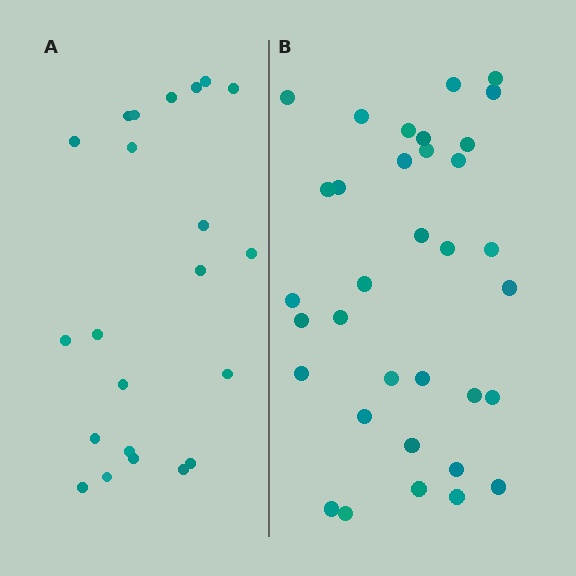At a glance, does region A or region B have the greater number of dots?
Region B (the right region) has more dots.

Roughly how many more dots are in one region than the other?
Region B has roughly 12 or so more dots than region A.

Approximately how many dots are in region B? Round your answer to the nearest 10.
About 30 dots. (The exact count is 34, which rounds to 30.)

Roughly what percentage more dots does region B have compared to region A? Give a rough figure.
About 55% more.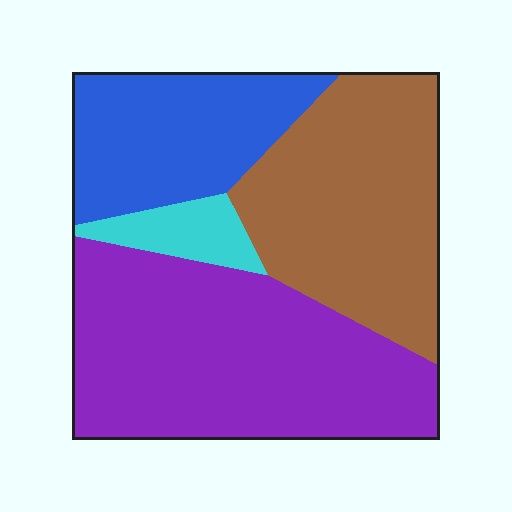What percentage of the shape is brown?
Brown takes up about one third (1/3) of the shape.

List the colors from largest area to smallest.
From largest to smallest: purple, brown, blue, cyan.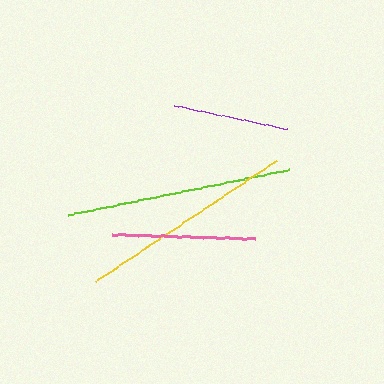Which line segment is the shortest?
The purple line is the shortest at approximately 116 pixels.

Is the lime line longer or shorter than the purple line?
The lime line is longer than the purple line.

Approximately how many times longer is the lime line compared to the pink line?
The lime line is approximately 1.6 times the length of the pink line.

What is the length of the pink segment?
The pink segment is approximately 143 pixels long.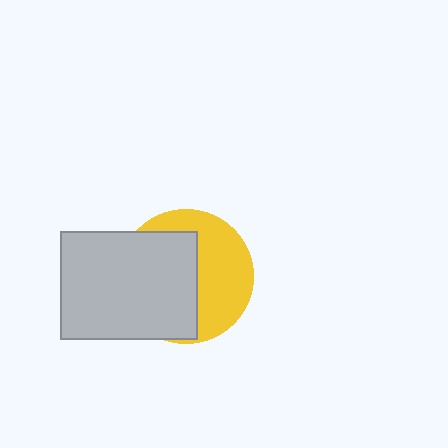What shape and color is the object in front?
The object in front is a light gray rectangle.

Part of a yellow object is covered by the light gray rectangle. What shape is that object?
It is a circle.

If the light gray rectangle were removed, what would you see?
You would see the complete yellow circle.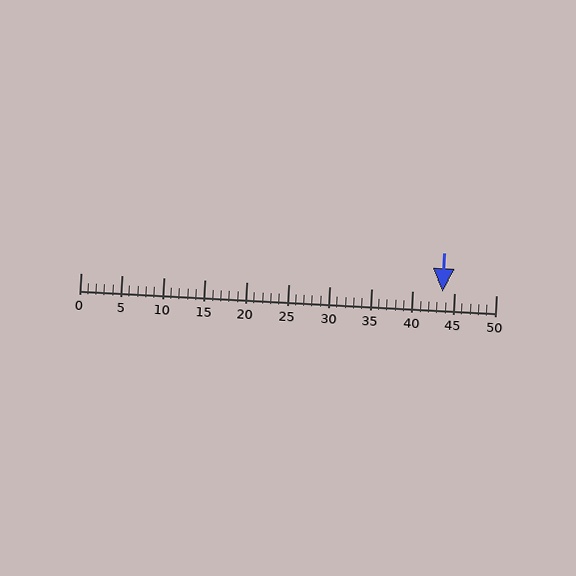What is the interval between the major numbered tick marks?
The major tick marks are spaced 5 units apart.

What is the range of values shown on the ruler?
The ruler shows values from 0 to 50.